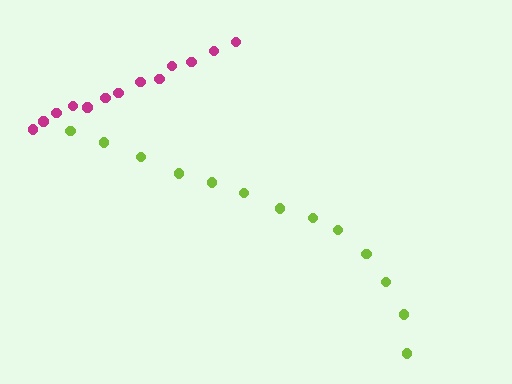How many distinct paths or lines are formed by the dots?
There are 2 distinct paths.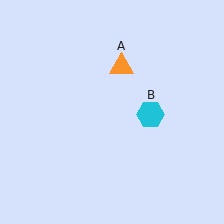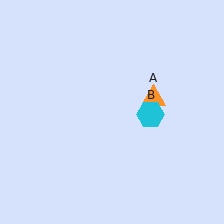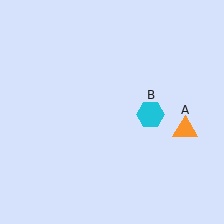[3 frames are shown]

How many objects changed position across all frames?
1 object changed position: orange triangle (object A).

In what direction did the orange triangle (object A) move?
The orange triangle (object A) moved down and to the right.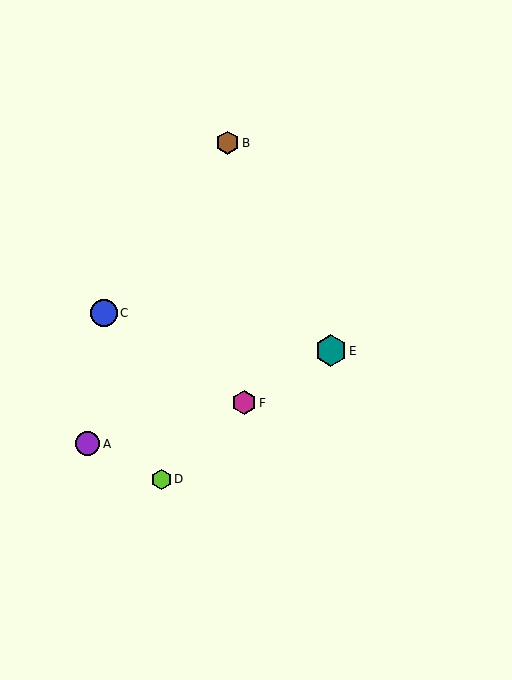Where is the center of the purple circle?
The center of the purple circle is at (88, 444).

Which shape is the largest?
The teal hexagon (labeled E) is the largest.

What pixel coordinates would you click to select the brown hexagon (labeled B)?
Click at (228, 143) to select the brown hexagon B.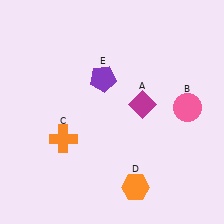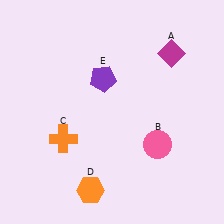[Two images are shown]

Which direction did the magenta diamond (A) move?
The magenta diamond (A) moved up.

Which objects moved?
The objects that moved are: the magenta diamond (A), the pink circle (B), the orange hexagon (D).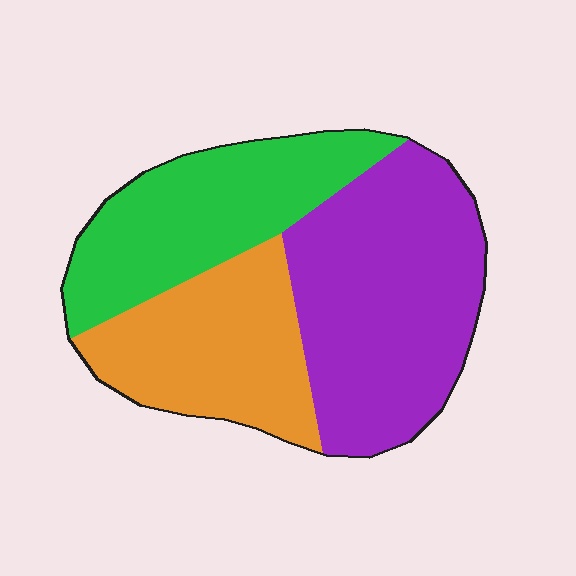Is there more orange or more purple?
Purple.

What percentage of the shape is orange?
Orange covers 28% of the shape.